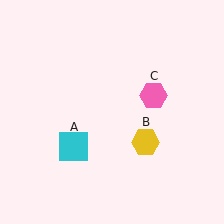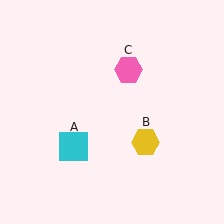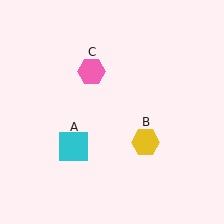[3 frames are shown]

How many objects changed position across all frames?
1 object changed position: pink hexagon (object C).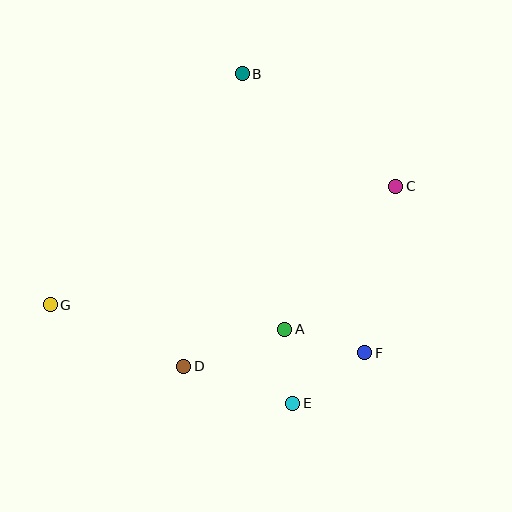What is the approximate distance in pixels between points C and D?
The distance between C and D is approximately 278 pixels.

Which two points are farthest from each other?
Points C and G are farthest from each other.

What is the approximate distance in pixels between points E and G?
The distance between E and G is approximately 262 pixels.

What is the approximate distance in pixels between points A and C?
The distance between A and C is approximately 181 pixels.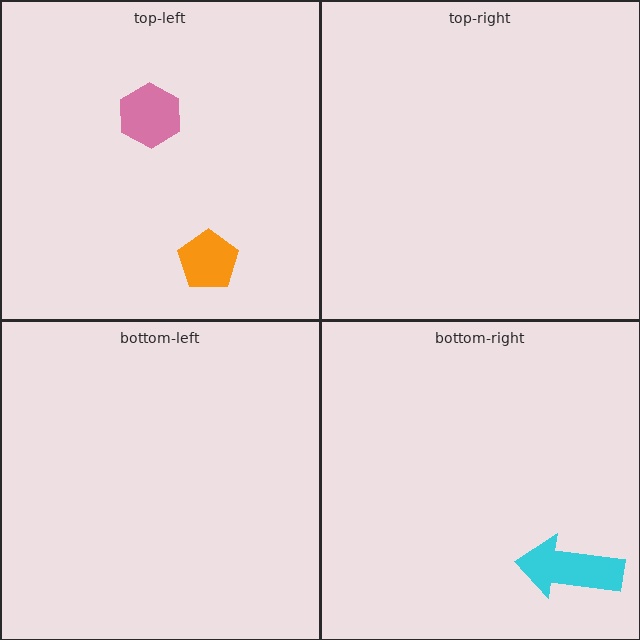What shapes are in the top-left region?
The pink hexagon, the orange pentagon.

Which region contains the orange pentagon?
The top-left region.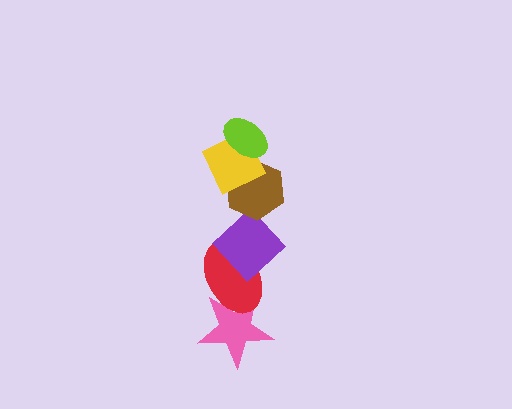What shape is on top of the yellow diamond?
The lime ellipse is on top of the yellow diamond.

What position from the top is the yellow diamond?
The yellow diamond is 2nd from the top.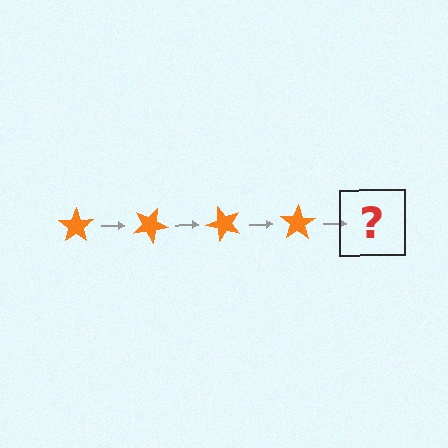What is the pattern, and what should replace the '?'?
The pattern is that the star rotates 25 degrees each step. The '?' should be an orange star rotated 100 degrees.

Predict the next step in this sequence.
The next step is an orange star rotated 100 degrees.